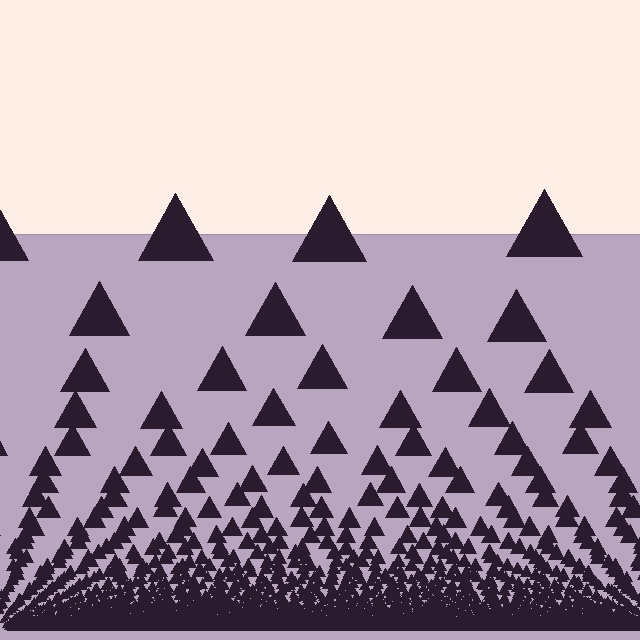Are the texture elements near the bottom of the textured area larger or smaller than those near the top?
Smaller. The gradient is inverted — elements near the bottom are smaller and denser.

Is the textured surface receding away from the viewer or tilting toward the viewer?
The surface appears to tilt toward the viewer. Texture elements get larger and sparser toward the top.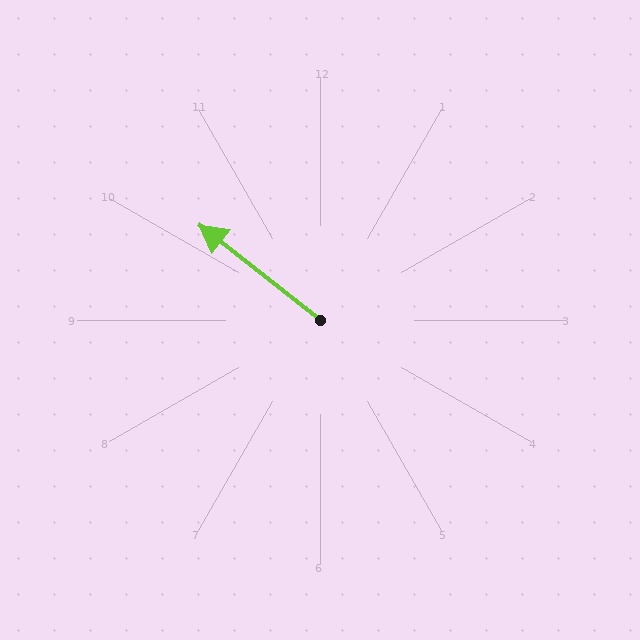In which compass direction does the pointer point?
Northwest.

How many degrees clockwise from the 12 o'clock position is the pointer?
Approximately 308 degrees.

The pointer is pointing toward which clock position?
Roughly 10 o'clock.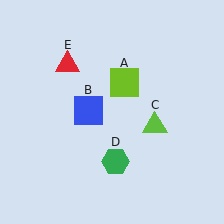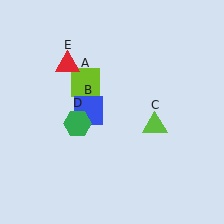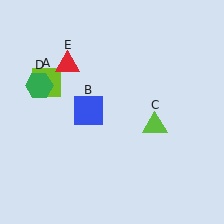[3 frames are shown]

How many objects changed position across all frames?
2 objects changed position: lime square (object A), green hexagon (object D).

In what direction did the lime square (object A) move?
The lime square (object A) moved left.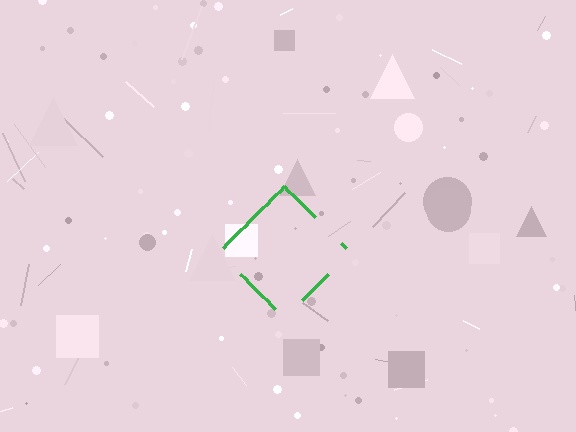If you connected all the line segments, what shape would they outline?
They would outline a diamond.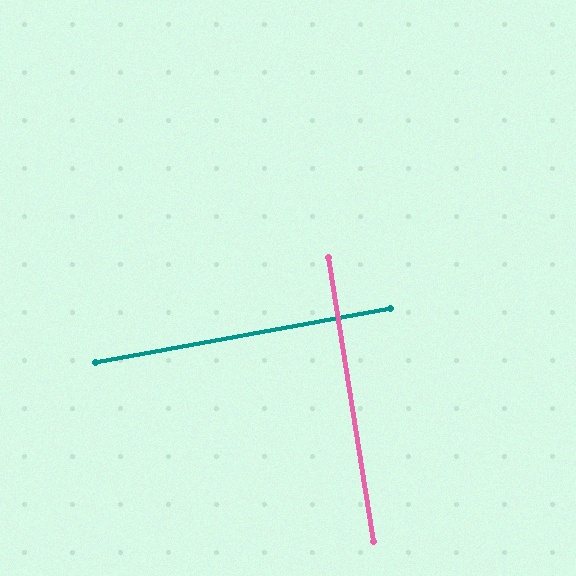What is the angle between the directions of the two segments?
Approximately 89 degrees.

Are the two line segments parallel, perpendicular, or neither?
Perpendicular — they meet at approximately 89°.